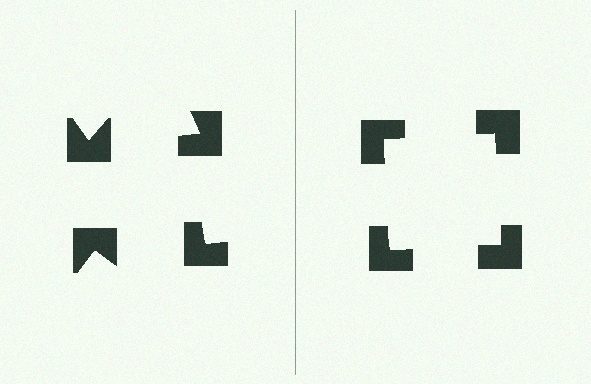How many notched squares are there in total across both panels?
8 — 4 on each side.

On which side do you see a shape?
An illusory square appears on the right side. On the left side the wedge cuts are rotated, so no coherent shape forms.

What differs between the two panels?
The notched squares are positioned identically on both sides; only the wedge orientations differ. On the right they align to a square; on the left they are misaligned.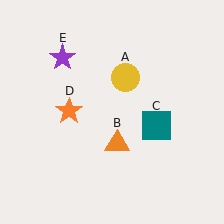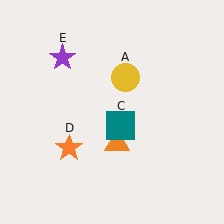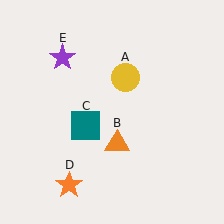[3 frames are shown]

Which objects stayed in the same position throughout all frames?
Yellow circle (object A) and orange triangle (object B) and purple star (object E) remained stationary.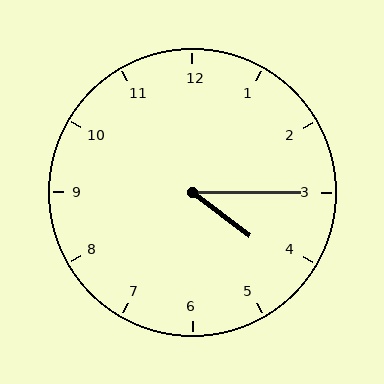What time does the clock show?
4:15.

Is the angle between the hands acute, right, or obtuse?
It is acute.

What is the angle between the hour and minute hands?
Approximately 38 degrees.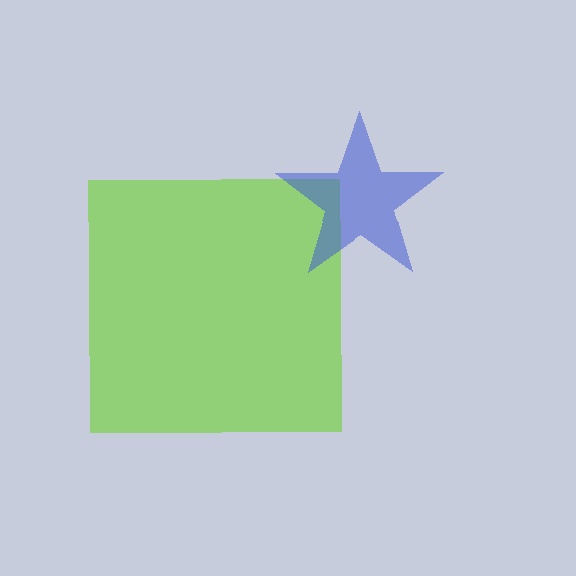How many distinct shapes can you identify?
There are 2 distinct shapes: a lime square, a blue star.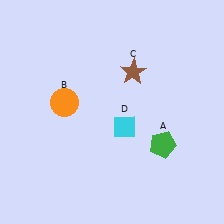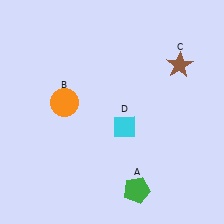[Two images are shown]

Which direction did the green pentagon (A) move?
The green pentagon (A) moved down.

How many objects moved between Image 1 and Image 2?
2 objects moved between the two images.